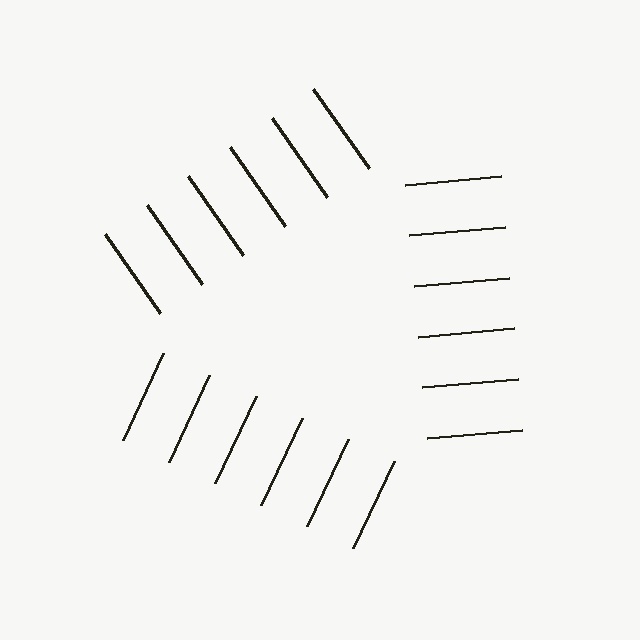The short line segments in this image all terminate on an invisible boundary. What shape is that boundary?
An illusory triangle — the line segments terminate on its edges but no continuous stroke is drawn.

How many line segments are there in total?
18 — 6 along each of the 3 edges.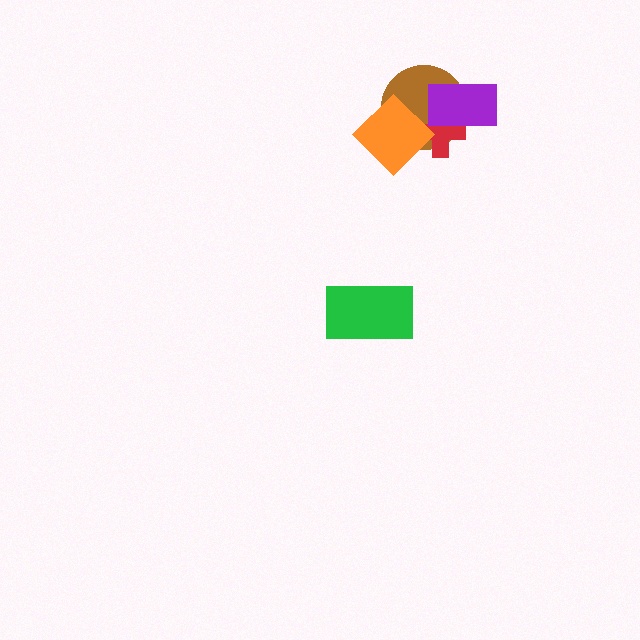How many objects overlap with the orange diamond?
2 objects overlap with the orange diamond.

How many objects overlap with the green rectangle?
0 objects overlap with the green rectangle.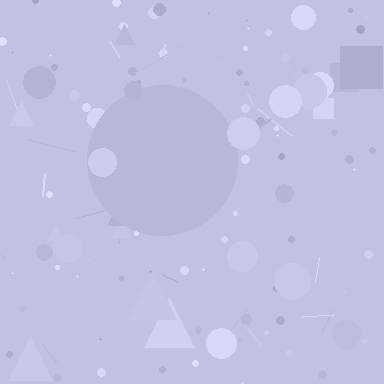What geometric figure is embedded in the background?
A circle is embedded in the background.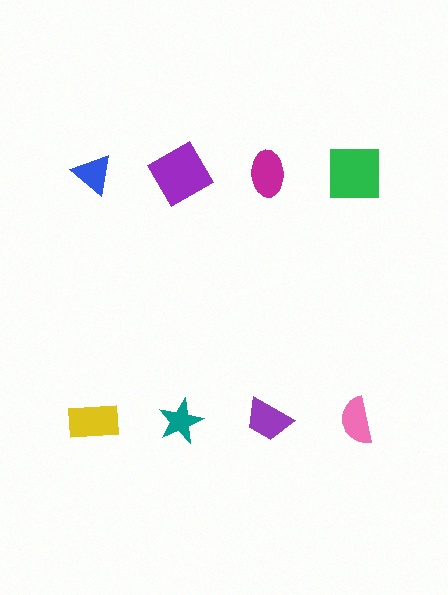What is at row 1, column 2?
A purple diamond.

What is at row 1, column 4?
A green square.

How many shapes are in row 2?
4 shapes.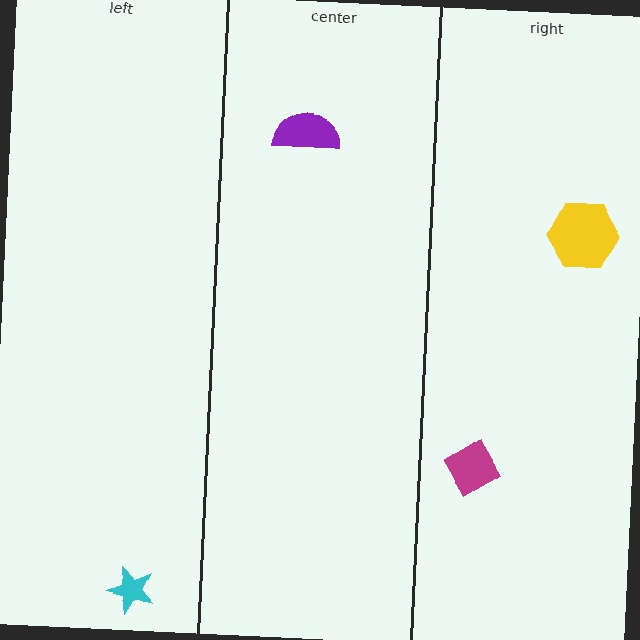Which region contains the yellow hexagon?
The right region.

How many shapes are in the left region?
1.